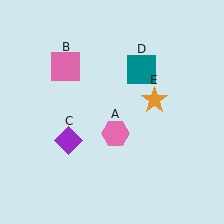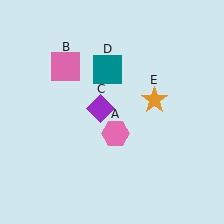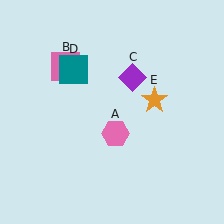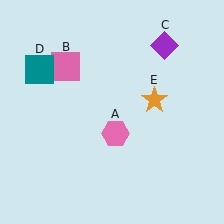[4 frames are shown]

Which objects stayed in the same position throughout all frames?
Pink hexagon (object A) and pink square (object B) and orange star (object E) remained stationary.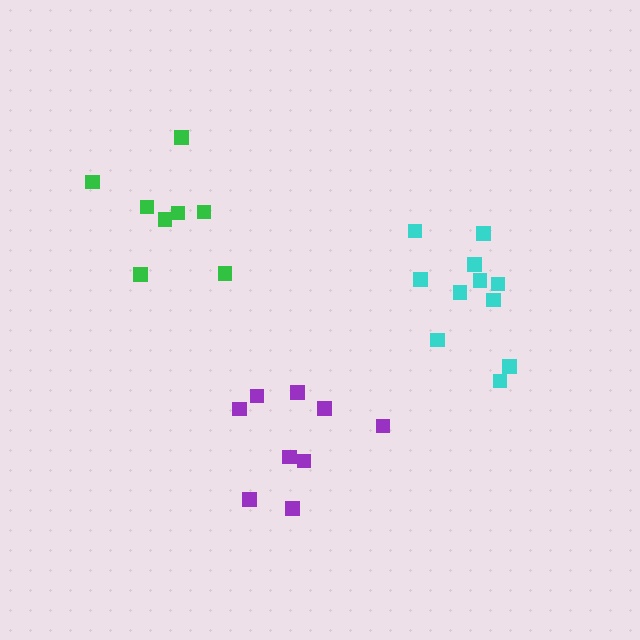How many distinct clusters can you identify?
There are 3 distinct clusters.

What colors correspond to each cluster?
The clusters are colored: green, cyan, purple.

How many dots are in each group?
Group 1: 8 dots, Group 2: 11 dots, Group 3: 9 dots (28 total).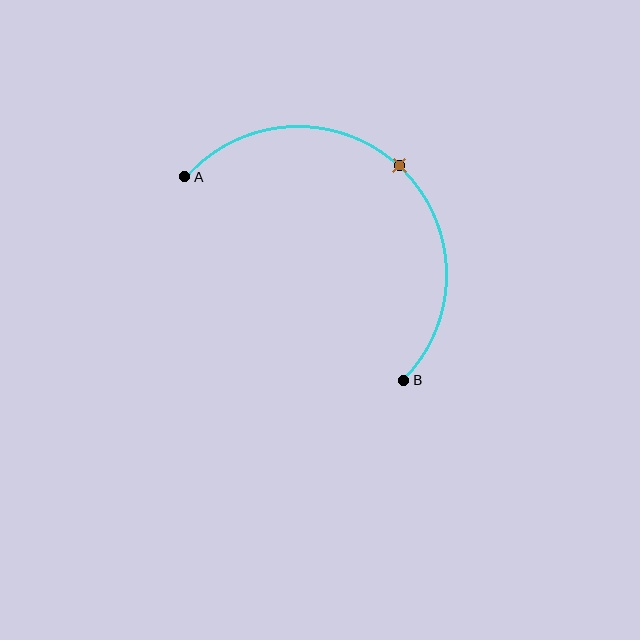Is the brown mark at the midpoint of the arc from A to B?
Yes. The brown mark lies on the arc at equal arc-length from both A and B — it is the arc midpoint.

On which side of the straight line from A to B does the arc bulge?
The arc bulges above and to the right of the straight line connecting A and B.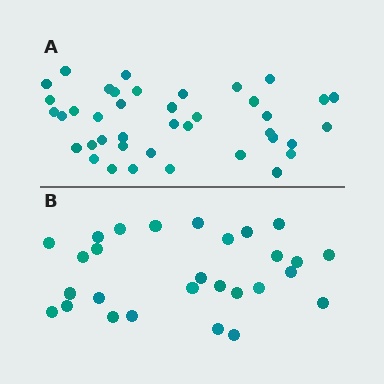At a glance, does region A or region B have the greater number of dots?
Region A (the top region) has more dots.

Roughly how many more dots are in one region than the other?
Region A has roughly 12 or so more dots than region B.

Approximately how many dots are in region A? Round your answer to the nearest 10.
About 40 dots.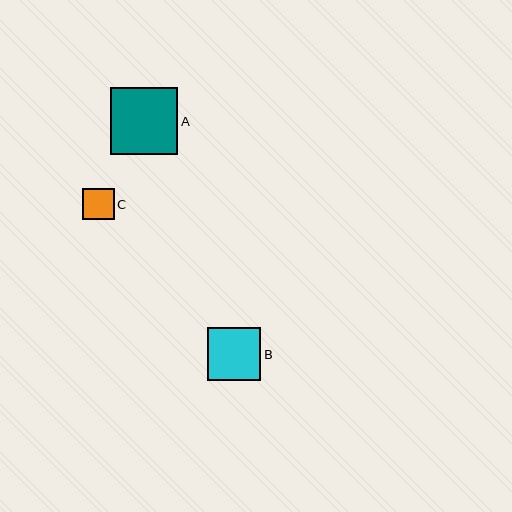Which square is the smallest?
Square C is the smallest with a size of approximately 31 pixels.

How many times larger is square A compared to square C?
Square A is approximately 2.1 times the size of square C.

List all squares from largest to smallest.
From largest to smallest: A, B, C.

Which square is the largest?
Square A is the largest with a size of approximately 67 pixels.